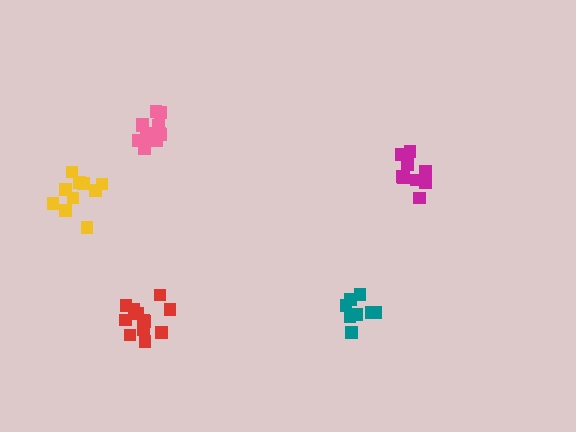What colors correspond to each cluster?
The clusters are colored: yellow, magenta, teal, red, pink.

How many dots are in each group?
Group 1: 10 dots, Group 2: 11 dots, Group 3: 8 dots, Group 4: 12 dots, Group 5: 12 dots (53 total).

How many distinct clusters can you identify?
There are 5 distinct clusters.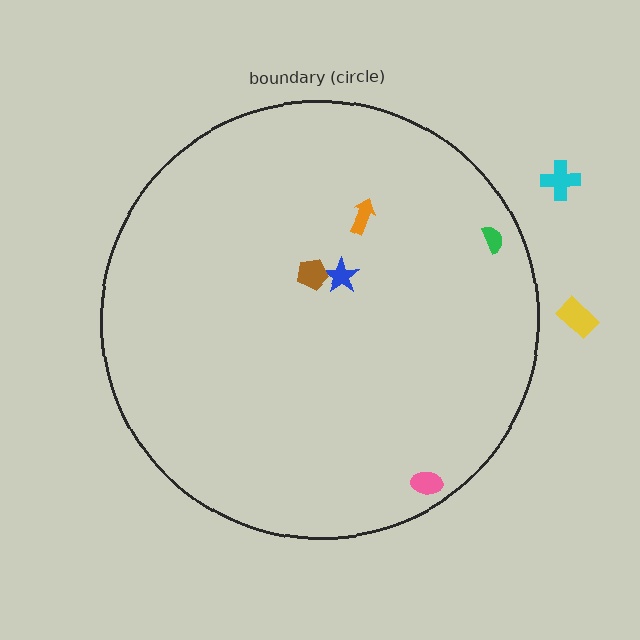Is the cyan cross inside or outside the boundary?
Outside.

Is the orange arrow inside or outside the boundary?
Inside.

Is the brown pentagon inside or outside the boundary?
Inside.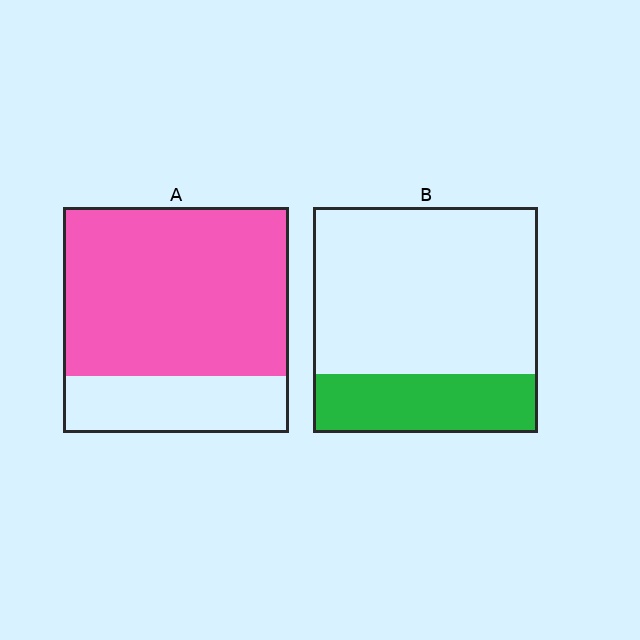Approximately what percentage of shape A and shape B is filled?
A is approximately 75% and B is approximately 25%.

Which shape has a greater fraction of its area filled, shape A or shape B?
Shape A.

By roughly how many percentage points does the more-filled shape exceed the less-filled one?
By roughly 50 percentage points (A over B).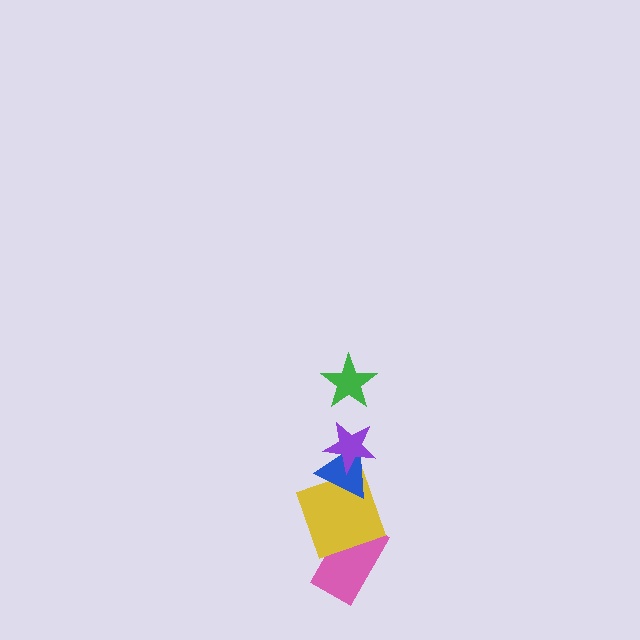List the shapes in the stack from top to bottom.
From top to bottom: the green star, the purple star, the blue triangle, the yellow square, the pink rectangle.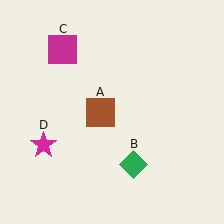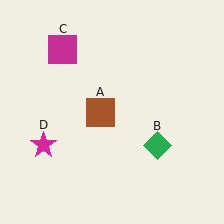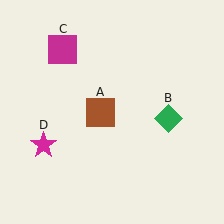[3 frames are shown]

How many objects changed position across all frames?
1 object changed position: green diamond (object B).